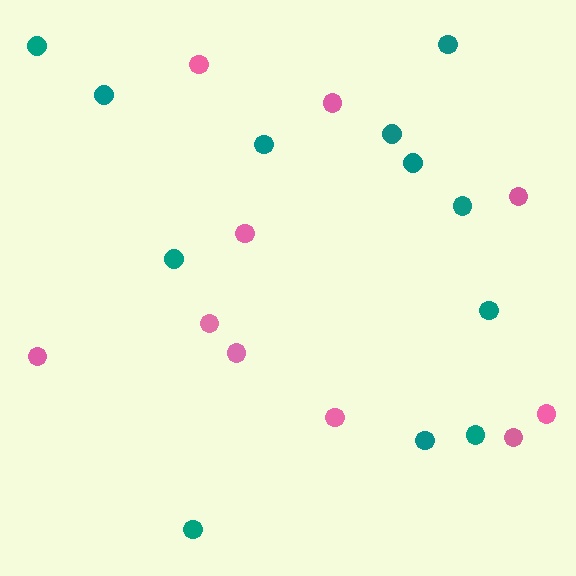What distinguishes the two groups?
There are 2 groups: one group of pink circles (10) and one group of teal circles (12).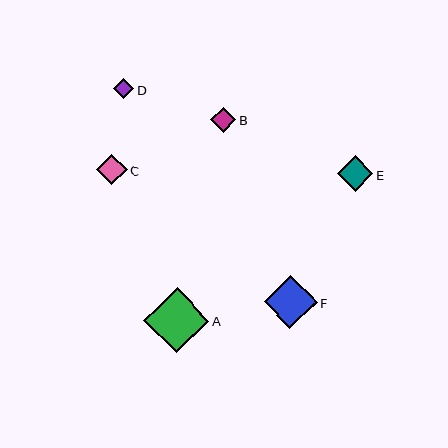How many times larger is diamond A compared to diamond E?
Diamond A is approximately 1.8 times the size of diamond E.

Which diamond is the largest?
Diamond A is the largest with a size of approximately 65 pixels.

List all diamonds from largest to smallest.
From largest to smallest: A, F, E, C, B, D.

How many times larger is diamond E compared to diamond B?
Diamond E is approximately 1.4 times the size of diamond B.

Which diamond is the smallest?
Diamond D is the smallest with a size of approximately 20 pixels.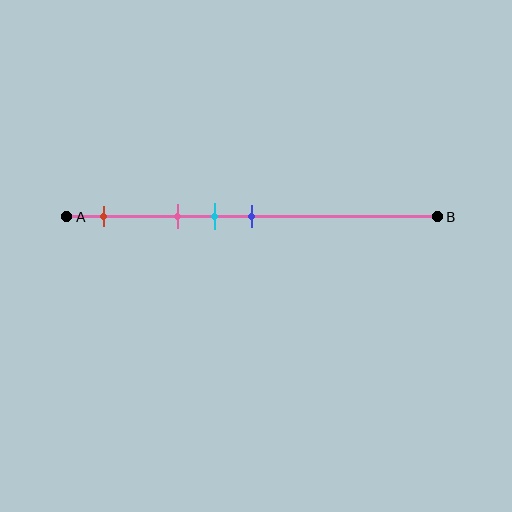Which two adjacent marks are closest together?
The cyan and blue marks are the closest adjacent pair.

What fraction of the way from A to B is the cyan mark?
The cyan mark is approximately 40% (0.4) of the way from A to B.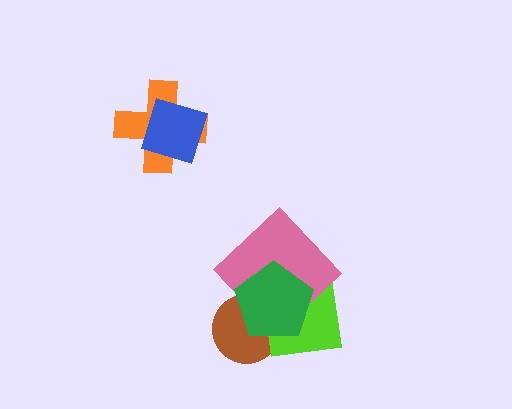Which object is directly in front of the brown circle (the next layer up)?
The lime square is directly in front of the brown circle.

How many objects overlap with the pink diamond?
3 objects overlap with the pink diamond.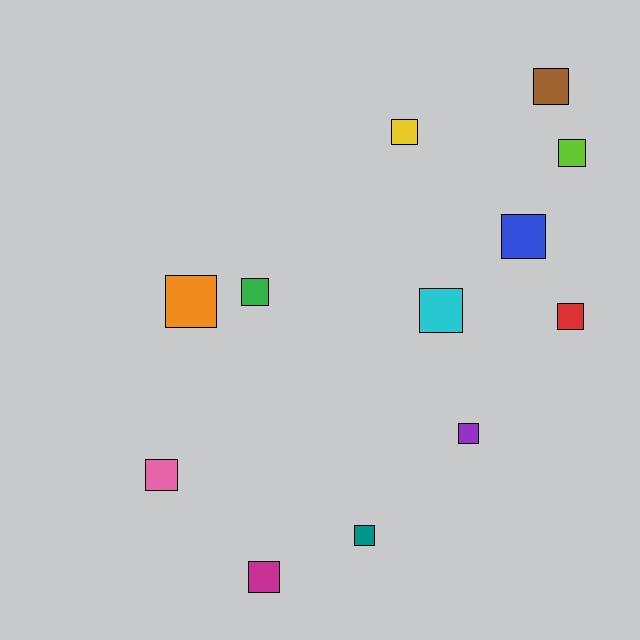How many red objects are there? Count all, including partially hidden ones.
There is 1 red object.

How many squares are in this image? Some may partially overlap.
There are 12 squares.